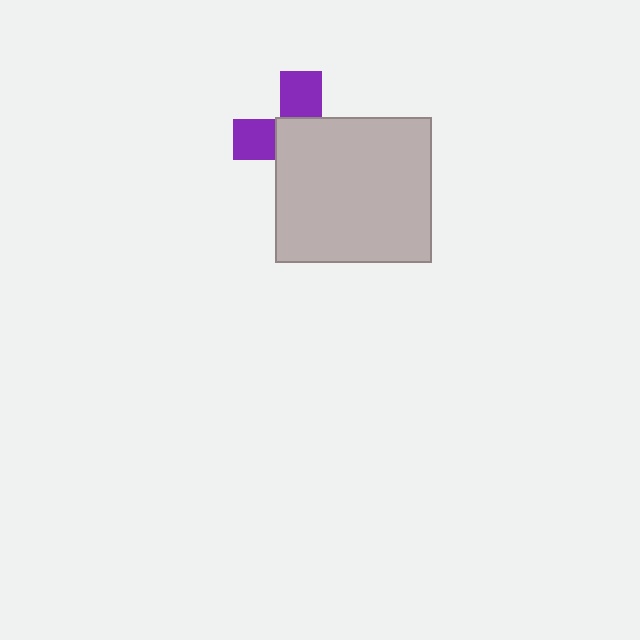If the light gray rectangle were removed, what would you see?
You would see the complete purple cross.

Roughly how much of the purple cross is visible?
A small part of it is visible (roughly 38%).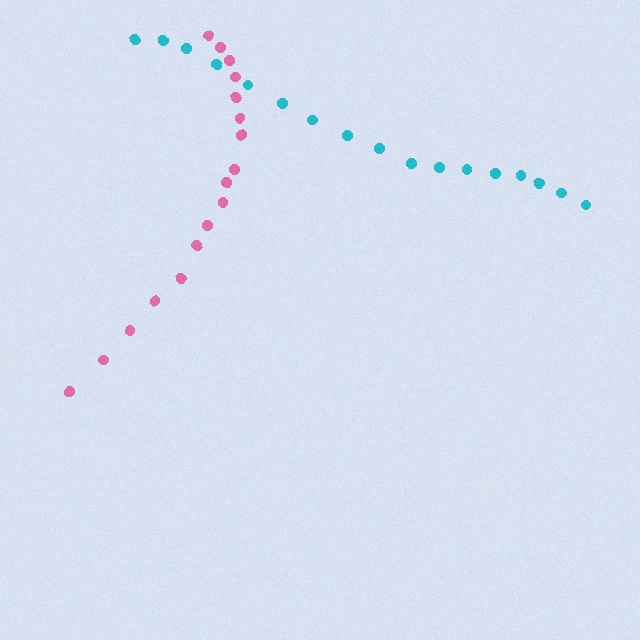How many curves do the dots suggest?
There are 2 distinct paths.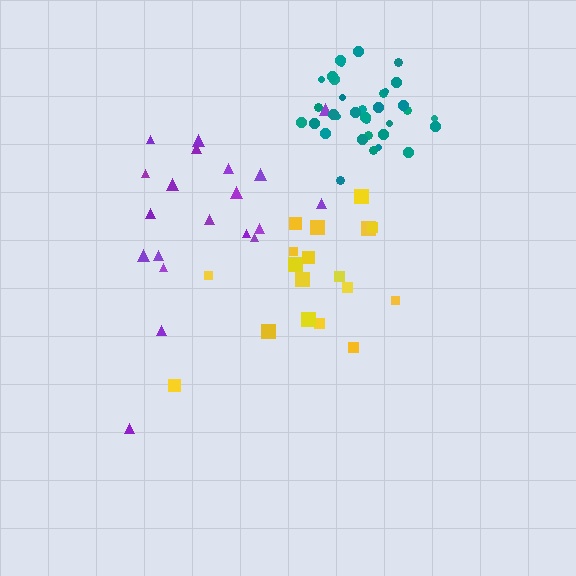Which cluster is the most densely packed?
Teal.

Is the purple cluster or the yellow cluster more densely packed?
Yellow.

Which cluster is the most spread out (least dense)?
Purple.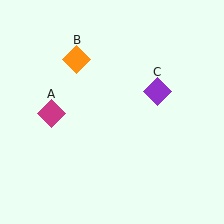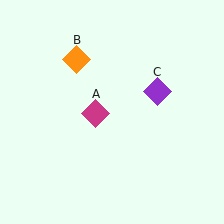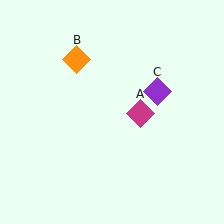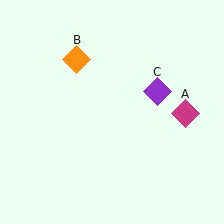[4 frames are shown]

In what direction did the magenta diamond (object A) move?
The magenta diamond (object A) moved right.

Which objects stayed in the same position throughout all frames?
Orange diamond (object B) and purple diamond (object C) remained stationary.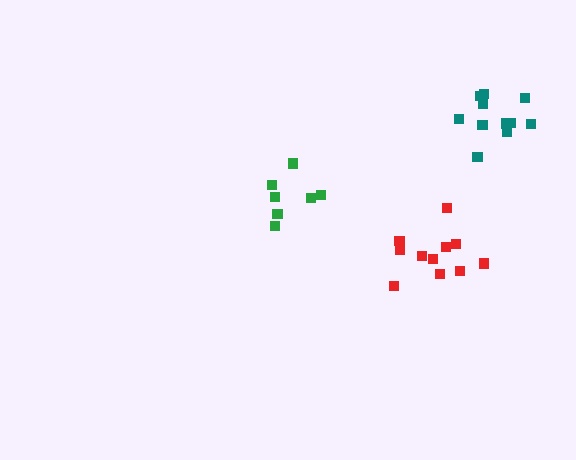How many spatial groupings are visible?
There are 3 spatial groupings.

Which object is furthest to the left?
The green cluster is leftmost.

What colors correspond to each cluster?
The clusters are colored: red, green, teal.